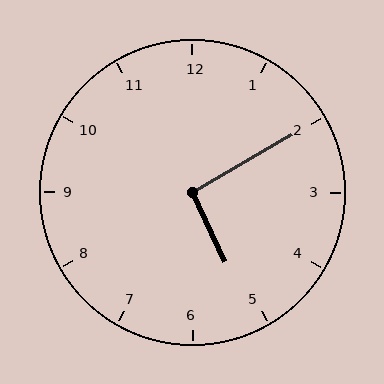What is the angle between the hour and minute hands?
Approximately 95 degrees.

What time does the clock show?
5:10.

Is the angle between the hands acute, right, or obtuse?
It is right.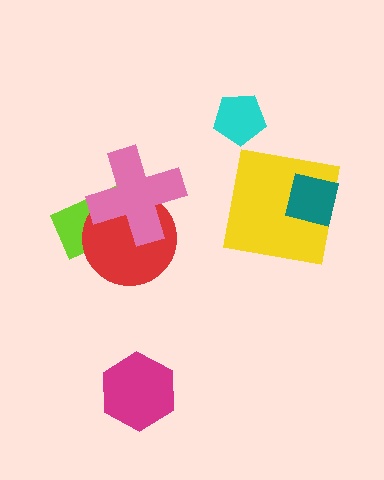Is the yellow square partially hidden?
Yes, it is partially covered by another shape.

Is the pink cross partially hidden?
No, no other shape covers it.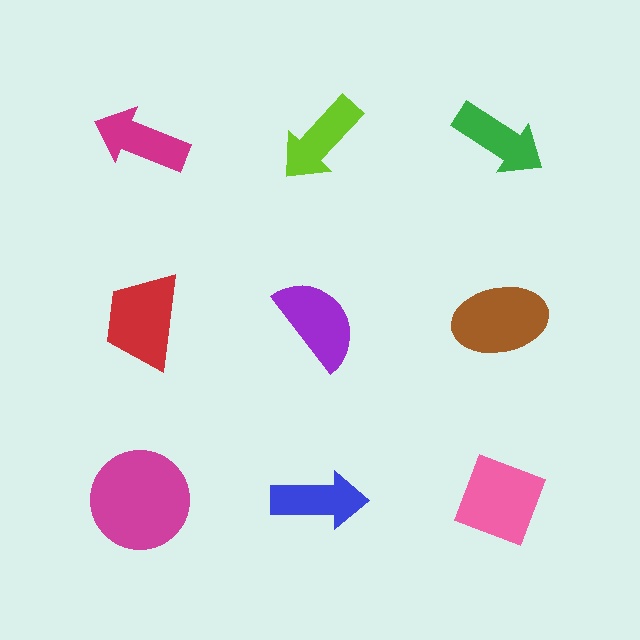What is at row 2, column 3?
A brown ellipse.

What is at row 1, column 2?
A lime arrow.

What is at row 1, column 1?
A magenta arrow.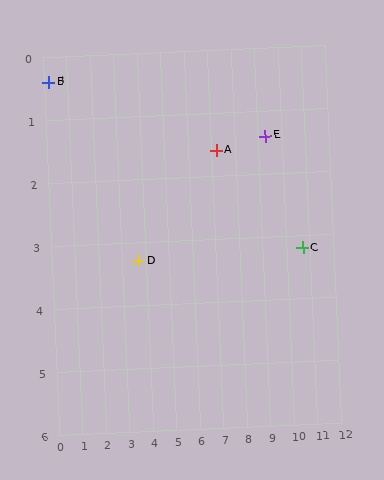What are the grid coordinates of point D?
Point D is at approximately (3.7, 3.3).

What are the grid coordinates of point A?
Point A is at approximately (7.2, 1.6).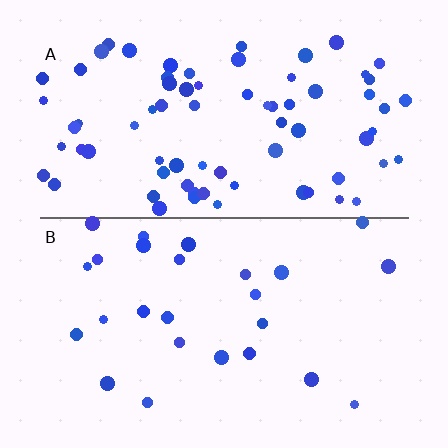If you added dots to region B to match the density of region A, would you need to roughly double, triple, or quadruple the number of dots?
Approximately triple.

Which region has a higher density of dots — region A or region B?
A (the top).